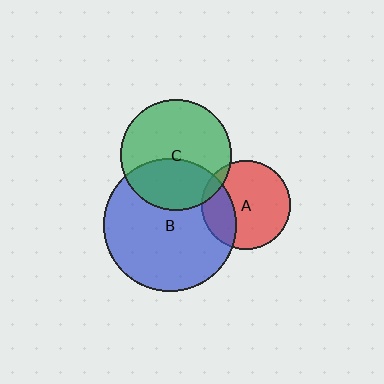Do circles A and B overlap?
Yes.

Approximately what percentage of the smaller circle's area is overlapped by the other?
Approximately 25%.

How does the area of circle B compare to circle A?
Approximately 2.2 times.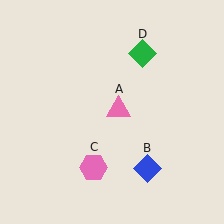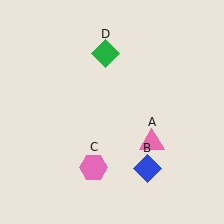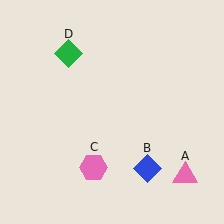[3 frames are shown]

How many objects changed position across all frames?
2 objects changed position: pink triangle (object A), green diamond (object D).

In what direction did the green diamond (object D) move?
The green diamond (object D) moved left.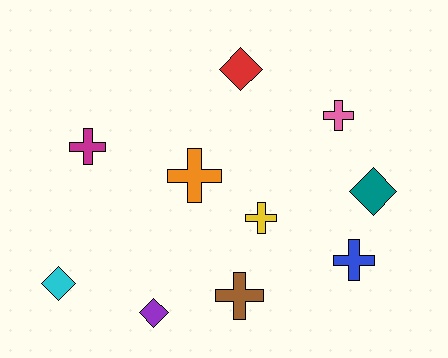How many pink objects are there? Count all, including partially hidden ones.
There is 1 pink object.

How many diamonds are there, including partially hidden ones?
There are 4 diamonds.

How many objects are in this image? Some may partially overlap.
There are 10 objects.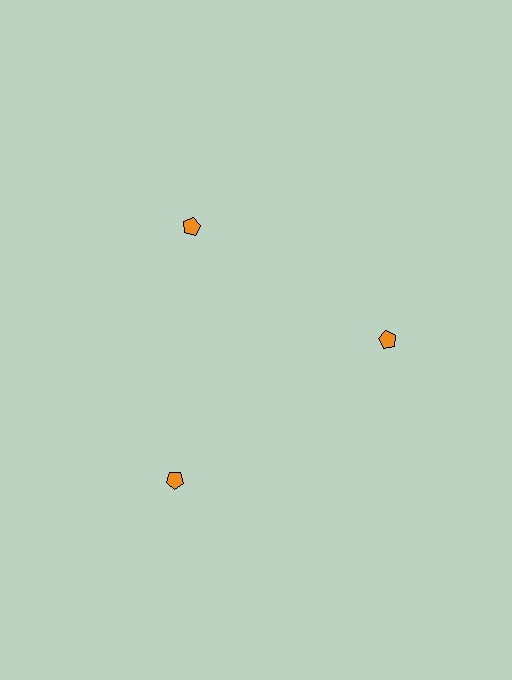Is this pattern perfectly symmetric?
No. The 3 orange pentagons are arranged in a ring, but one element near the 7 o'clock position is pushed outward from the center, breaking the 3-fold rotational symmetry.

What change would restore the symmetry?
The symmetry would be restored by moving it inward, back onto the ring so that all 3 pentagons sit at equal angles and equal distance from the center.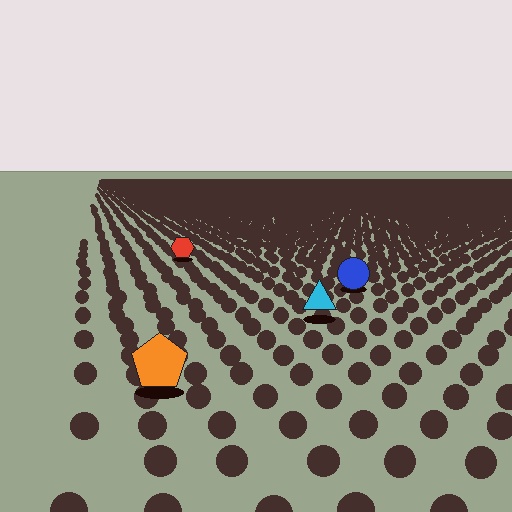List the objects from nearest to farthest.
From nearest to farthest: the orange pentagon, the cyan triangle, the blue circle, the red hexagon.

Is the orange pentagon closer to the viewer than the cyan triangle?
Yes. The orange pentagon is closer — you can tell from the texture gradient: the ground texture is coarser near it.